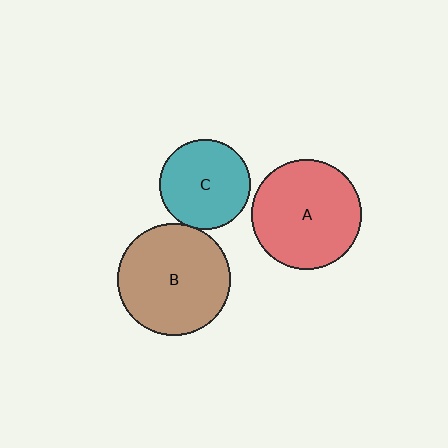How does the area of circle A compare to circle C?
Approximately 1.5 times.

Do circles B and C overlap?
Yes.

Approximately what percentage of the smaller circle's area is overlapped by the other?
Approximately 5%.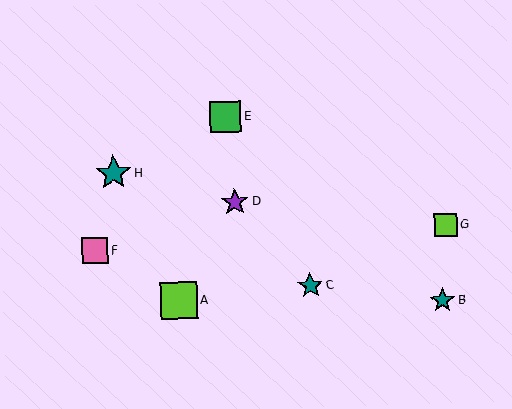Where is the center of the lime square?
The center of the lime square is at (446, 225).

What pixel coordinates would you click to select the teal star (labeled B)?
Click at (443, 300) to select the teal star B.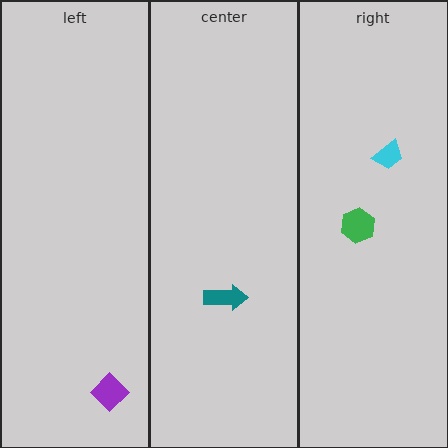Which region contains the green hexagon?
The right region.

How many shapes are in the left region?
1.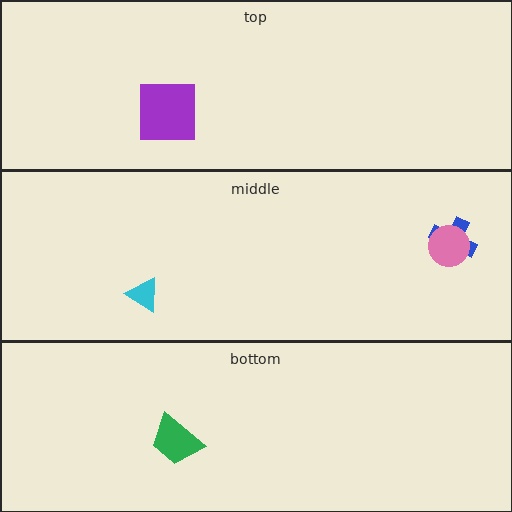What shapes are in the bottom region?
The green trapezoid.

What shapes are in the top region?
The purple square.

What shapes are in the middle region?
The blue cross, the cyan triangle, the pink circle.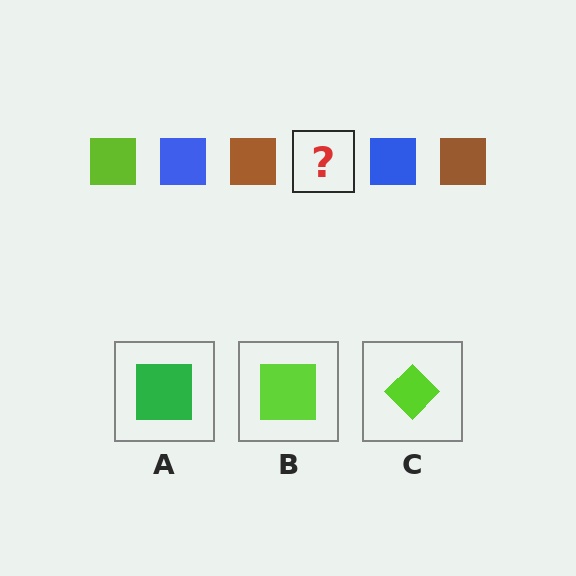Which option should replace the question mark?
Option B.